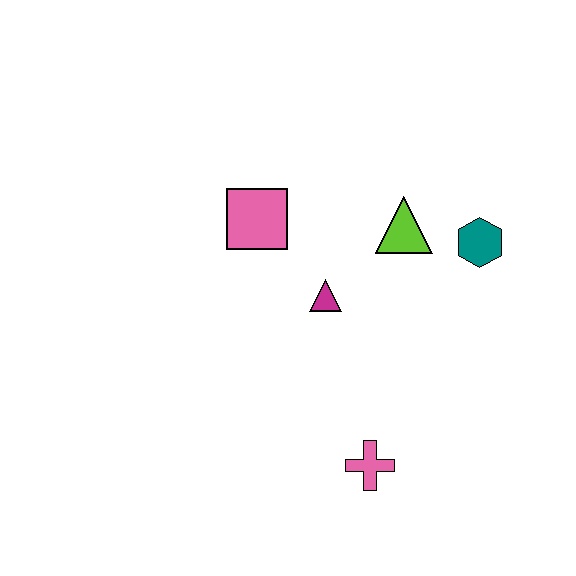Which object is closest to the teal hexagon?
The lime triangle is closest to the teal hexagon.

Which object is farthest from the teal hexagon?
The pink cross is farthest from the teal hexagon.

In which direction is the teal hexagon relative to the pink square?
The teal hexagon is to the right of the pink square.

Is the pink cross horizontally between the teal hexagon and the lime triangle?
No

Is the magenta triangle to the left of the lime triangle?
Yes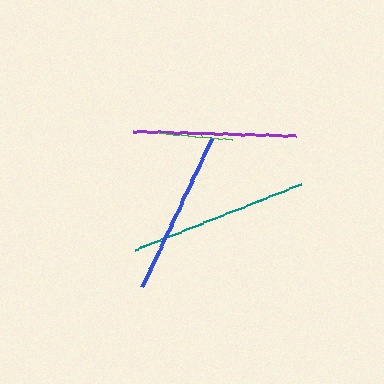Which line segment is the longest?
The teal line is the longest at approximately 179 pixels.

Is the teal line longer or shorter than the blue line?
The teal line is longer than the blue line.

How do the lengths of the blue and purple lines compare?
The blue and purple lines are approximately the same length.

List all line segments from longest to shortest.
From longest to shortest: teal, blue, purple, green.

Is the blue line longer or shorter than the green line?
The blue line is longer than the green line.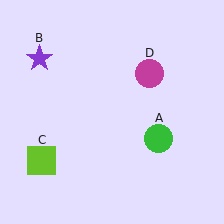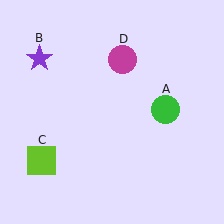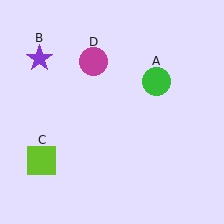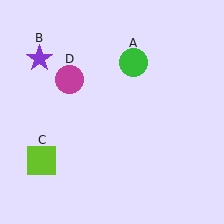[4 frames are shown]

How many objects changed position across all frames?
2 objects changed position: green circle (object A), magenta circle (object D).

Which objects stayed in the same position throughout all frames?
Purple star (object B) and lime square (object C) remained stationary.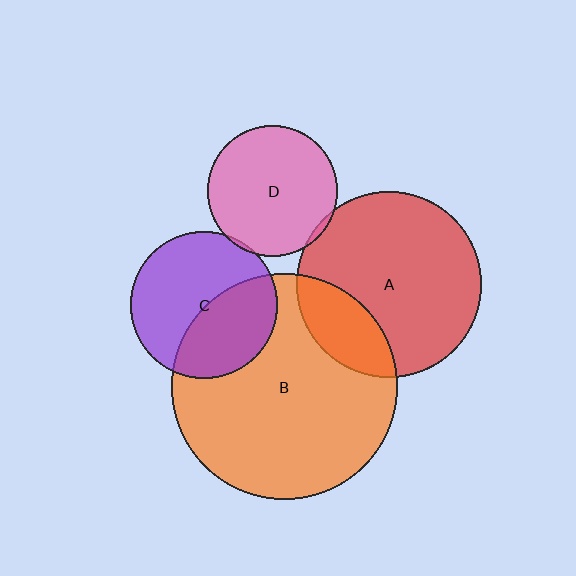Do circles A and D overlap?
Yes.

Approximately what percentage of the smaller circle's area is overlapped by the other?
Approximately 5%.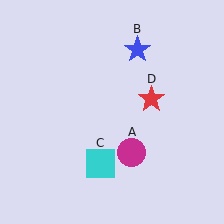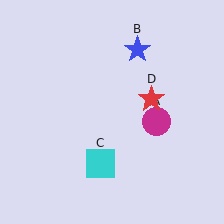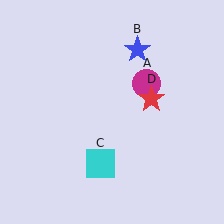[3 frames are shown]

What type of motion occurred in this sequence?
The magenta circle (object A) rotated counterclockwise around the center of the scene.